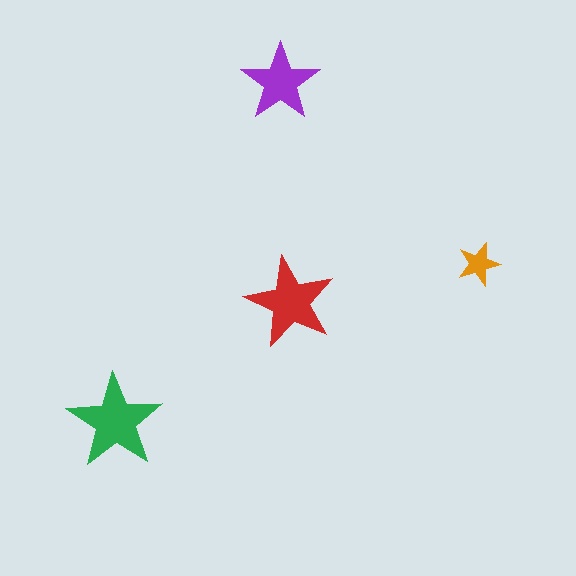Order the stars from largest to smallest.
the green one, the red one, the purple one, the orange one.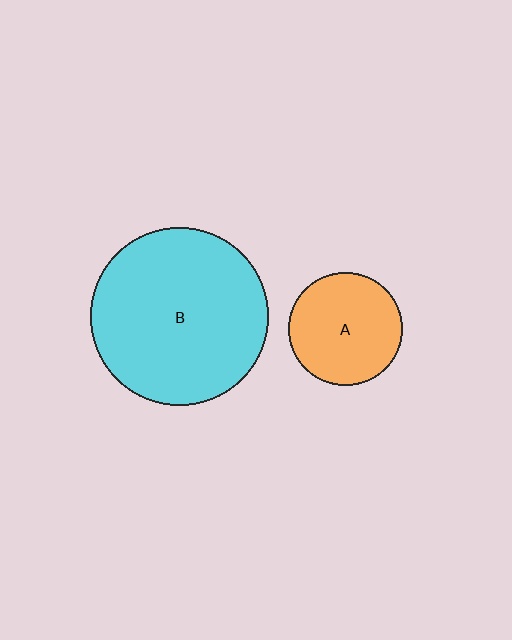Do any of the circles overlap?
No, none of the circles overlap.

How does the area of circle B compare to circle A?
Approximately 2.5 times.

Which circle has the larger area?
Circle B (cyan).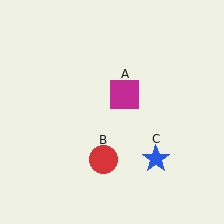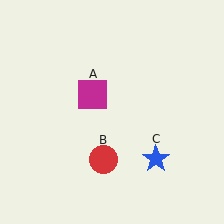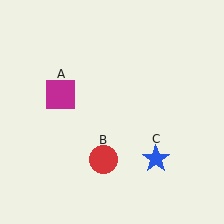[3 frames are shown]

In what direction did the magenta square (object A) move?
The magenta square (object A) moved left.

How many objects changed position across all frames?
1 object changed position: magenta square (object A).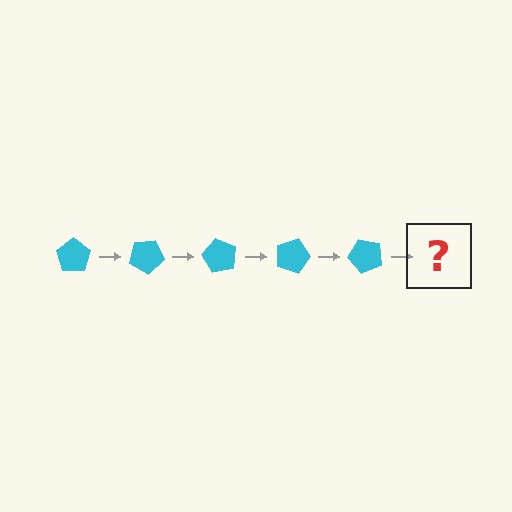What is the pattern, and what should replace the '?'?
The pattern is that the pentagon rotates 30 degrees each step. The '?' should be a cyan pentagon rotated 150 degrees.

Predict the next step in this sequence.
The next step is a cyan pentagon rotated 150 degrees.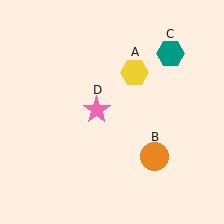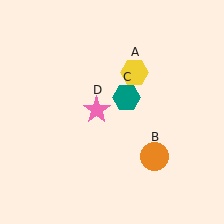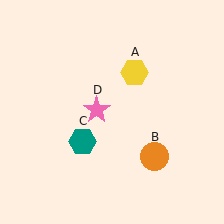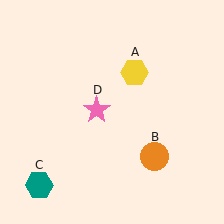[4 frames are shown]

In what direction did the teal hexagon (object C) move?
The teal hexagon (object C) moved down and to the left.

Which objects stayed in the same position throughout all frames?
Yellow hexagon (object A) and orange circle (object B) and pink star (object D) remained stationary.